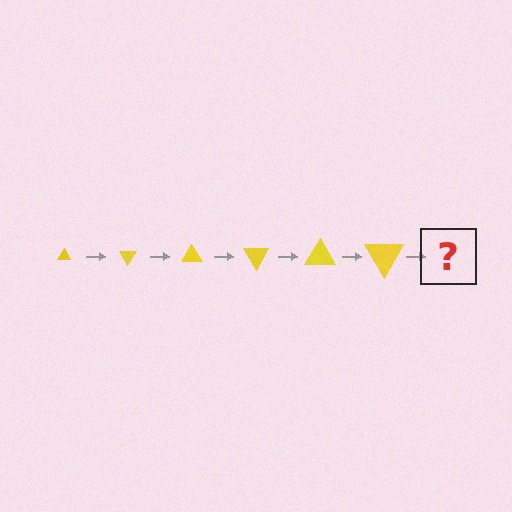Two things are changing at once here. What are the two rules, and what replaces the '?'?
The two rules are that the triangle grows larger each step and it rotates 60 degrees each step. The '?' should be a triangle, larger than the previous one and rotated 360 degrees from the start.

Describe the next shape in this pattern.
It should be a triangle, larger than the previous one and rotated 360 degrees from the start.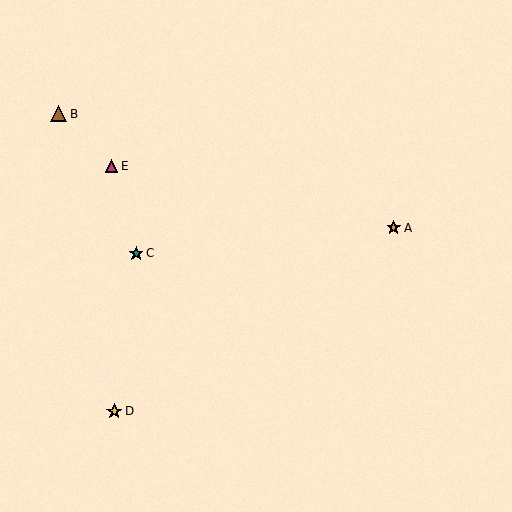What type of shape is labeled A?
Shape A is an orange star.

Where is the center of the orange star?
The center of the orange star is at (394, 227).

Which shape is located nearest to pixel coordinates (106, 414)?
The yellow star (labeled D) at (115, 412) is nearest to that location.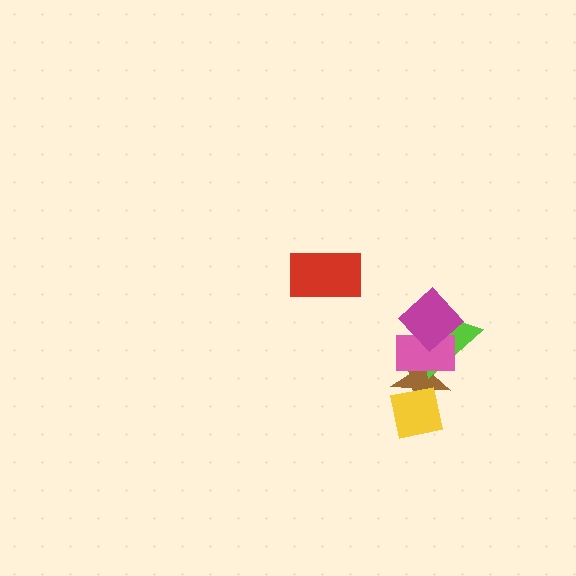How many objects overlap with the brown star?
3 objects overlap with the brown star.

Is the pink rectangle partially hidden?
Yes, it is partially covered by another shape.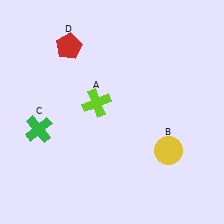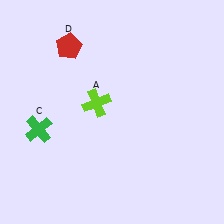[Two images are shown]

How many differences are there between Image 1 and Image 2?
There is 1 difference between the two images.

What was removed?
The yellow circle (B) was removed in Image 2.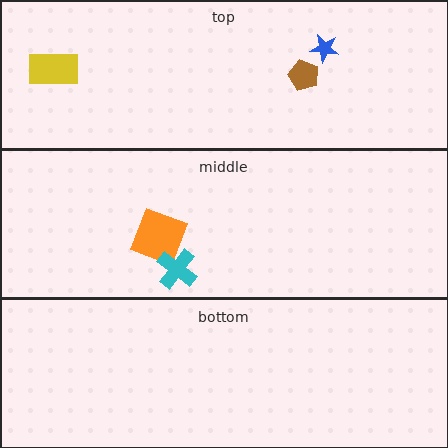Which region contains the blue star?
The top region.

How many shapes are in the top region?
3.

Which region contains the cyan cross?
The middle region.